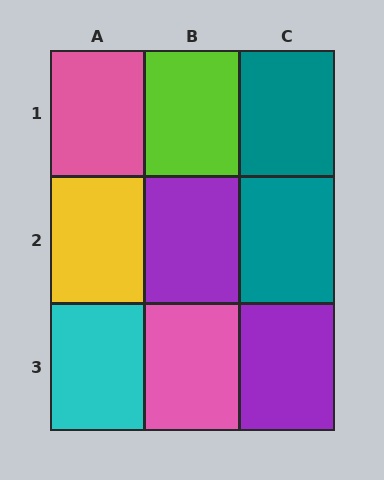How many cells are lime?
1 cell is lime.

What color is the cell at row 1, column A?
Pink.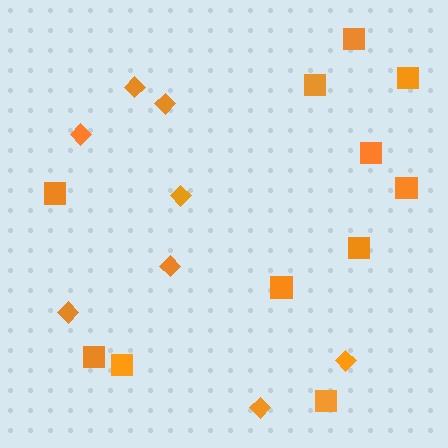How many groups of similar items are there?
There are 2 groups: one group of diamonds (8) and one group of squares (11).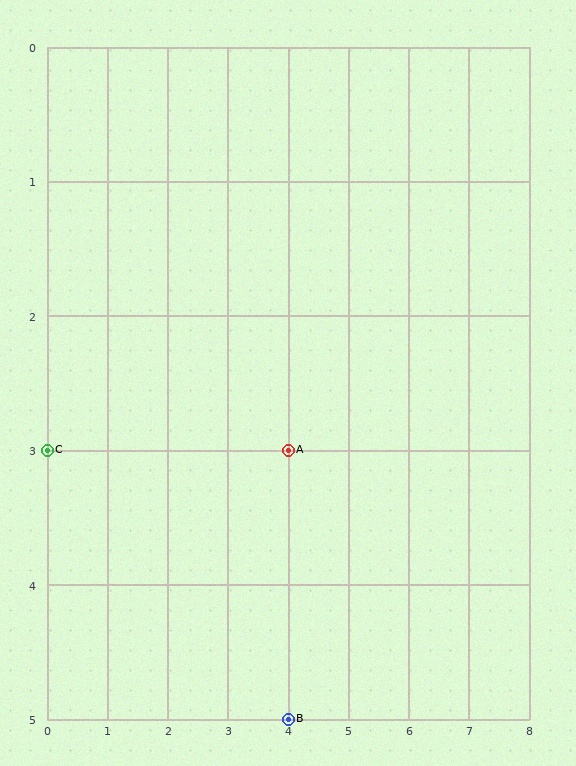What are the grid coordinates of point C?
Point C is at grid coordinates (0, 3).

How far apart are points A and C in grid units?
Points A and C are 4 columns apart.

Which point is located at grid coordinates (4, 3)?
Point A is at (4, 3).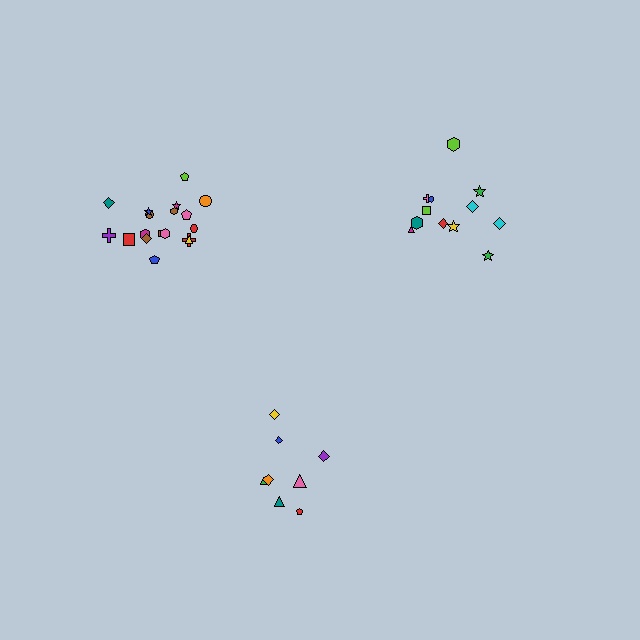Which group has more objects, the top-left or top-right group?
The top-left group.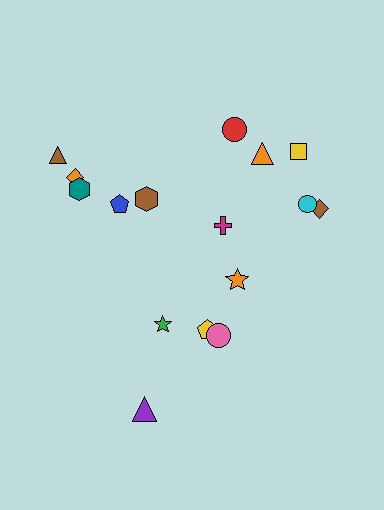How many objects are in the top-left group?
There are 5 objects.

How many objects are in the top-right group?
There are 7 objects.